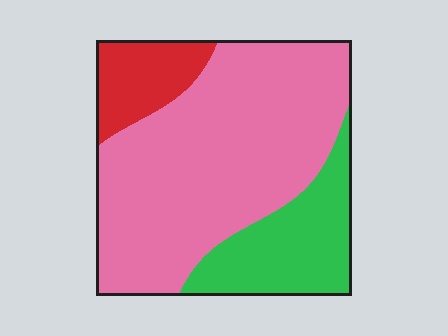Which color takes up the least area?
Red, at roughly 10%.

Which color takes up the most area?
Pink, at roughly 65%.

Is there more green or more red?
Green.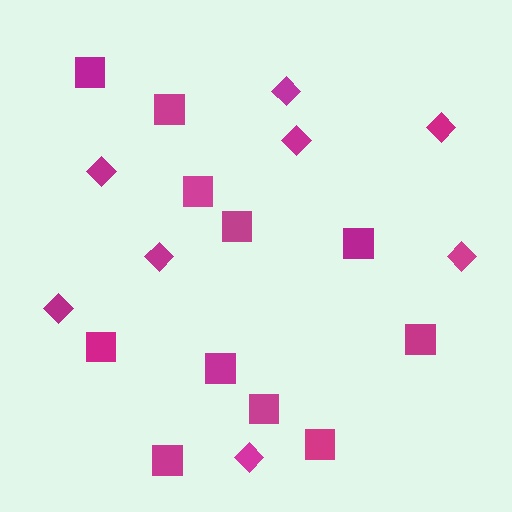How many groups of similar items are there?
There are 2 groups: one group of squares (11) and one group of diamonds (8).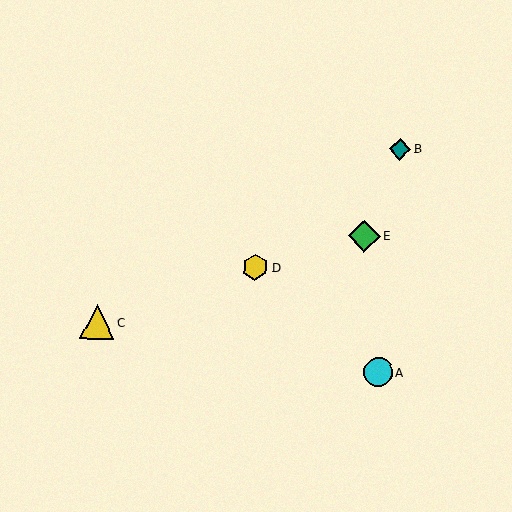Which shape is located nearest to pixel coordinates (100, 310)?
The yellow triangle (labeled C) at (97, 322) is nearest to that location.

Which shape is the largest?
The yellow triangle (labeled C) is the largest.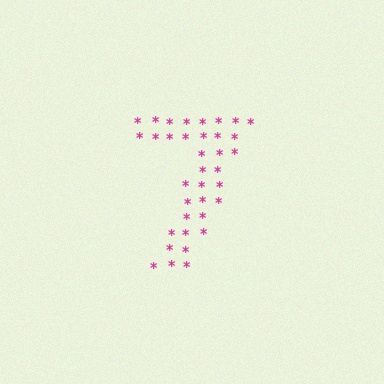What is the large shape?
The large shape is the digit 7.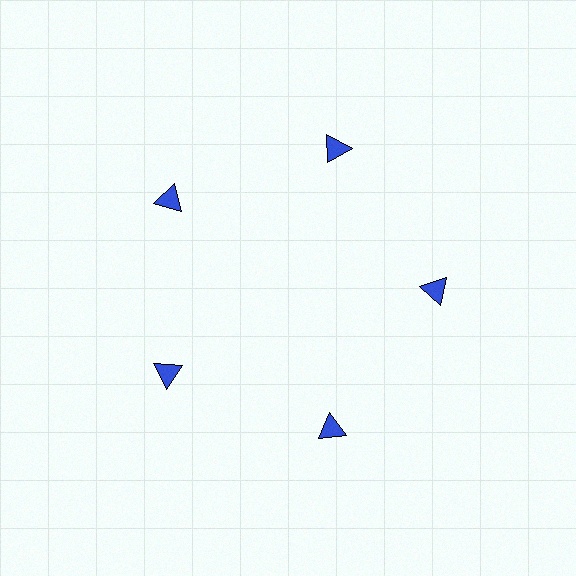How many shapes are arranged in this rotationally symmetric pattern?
There are 5 shapes, arranged in 5 groups of 1.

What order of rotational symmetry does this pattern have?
This pattern has 5-fold rotational symmetry.